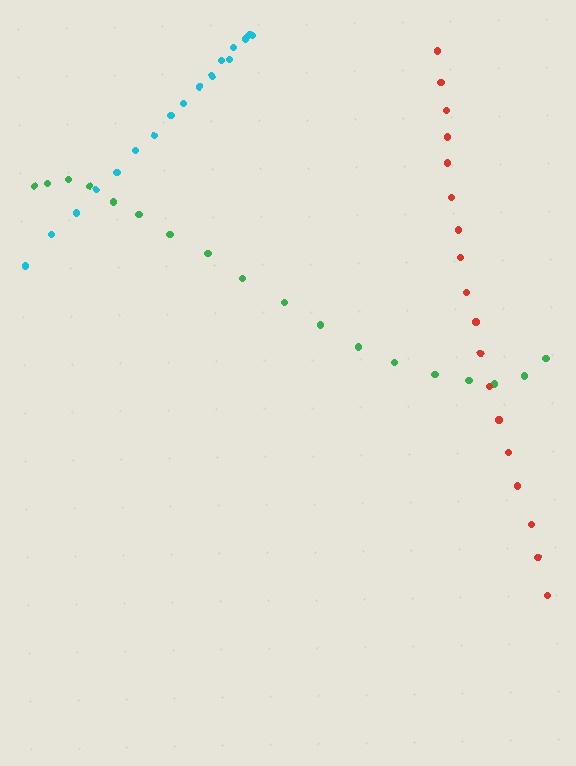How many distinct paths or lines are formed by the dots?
There are 3 distinct paths.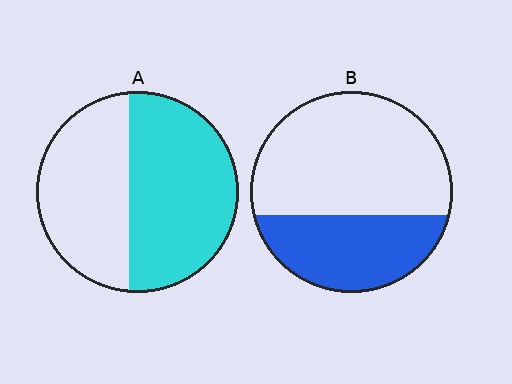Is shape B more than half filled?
No.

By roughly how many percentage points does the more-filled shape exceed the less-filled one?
By roughly 20 percentage points (A over B).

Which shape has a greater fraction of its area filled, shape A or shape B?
Shape A.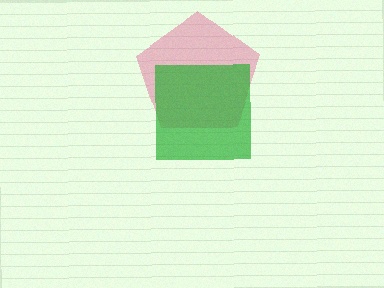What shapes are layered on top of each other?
The layered shapes are: a pink pentagon, a green square.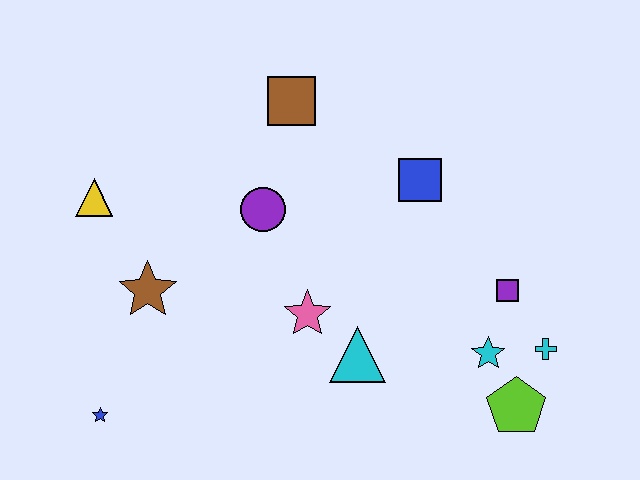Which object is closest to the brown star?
The yellow triangle is closest to the brown star.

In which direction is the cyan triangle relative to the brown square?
The cyan triangle is below the brown square.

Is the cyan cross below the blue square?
Yes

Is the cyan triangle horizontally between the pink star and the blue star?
No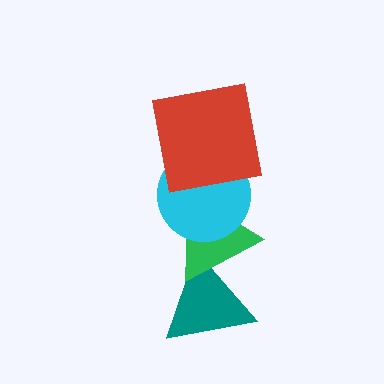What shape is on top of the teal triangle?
The green triangle is on top of the teal triangle.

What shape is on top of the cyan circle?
The red square is on top of the cyan circle.